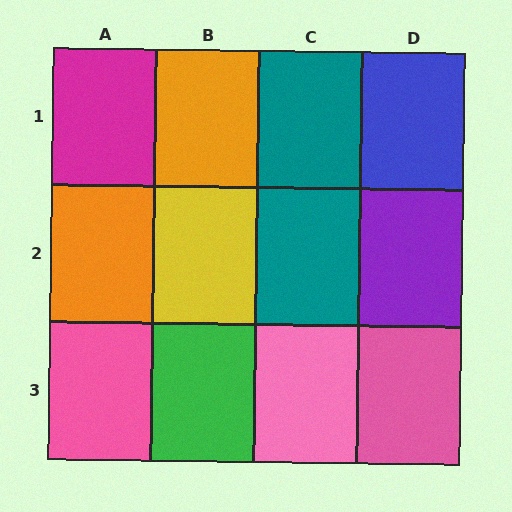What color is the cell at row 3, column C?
Pink.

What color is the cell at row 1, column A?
Magenta.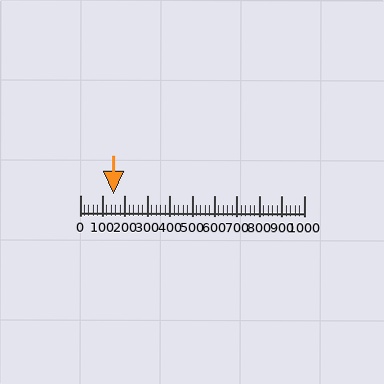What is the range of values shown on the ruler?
The ruler shows values from 0 to 1000.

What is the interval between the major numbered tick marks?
The major tick marks are spaced 100 units apart.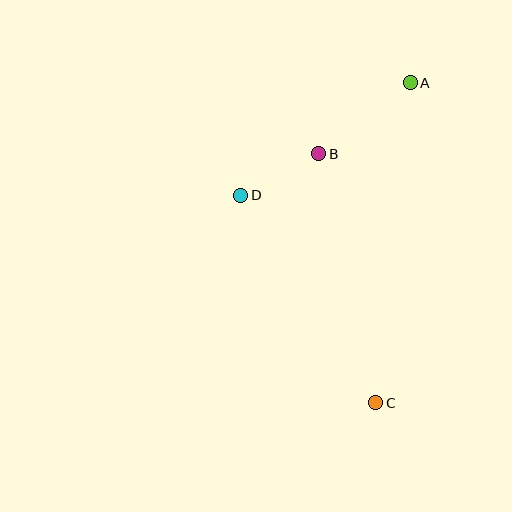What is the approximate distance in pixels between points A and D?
The distance between A and D is approximately 204 pixels.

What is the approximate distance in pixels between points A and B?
The distance between A and B is approximately 116 pixels.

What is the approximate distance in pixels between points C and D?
The distance between C and D is approximately 248 pixels.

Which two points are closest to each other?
Points B and D are closest to each other.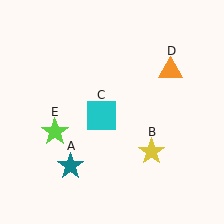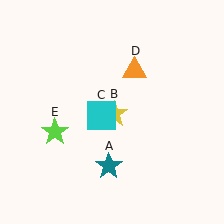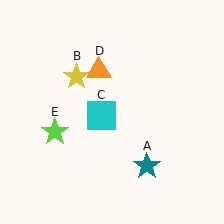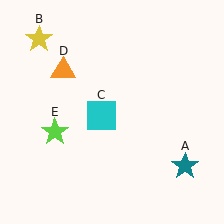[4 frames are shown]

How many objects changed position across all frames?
3 objects changed position: teal star (object A), yellow star (object B), orange triangle (object D).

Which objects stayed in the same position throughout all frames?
Cyan square (object C) and lime star (object E) remained stationary.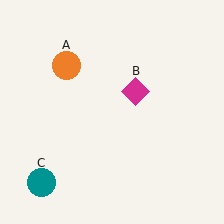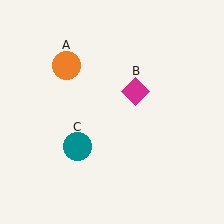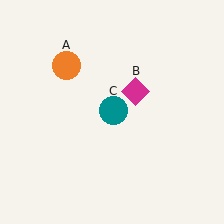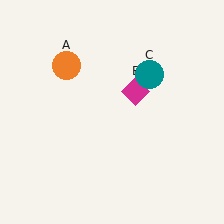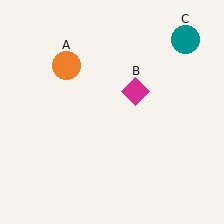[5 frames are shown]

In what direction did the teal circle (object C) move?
The teal circle (object C) moved up and to the right.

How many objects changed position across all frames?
1 object changed position: teal circle (object C).